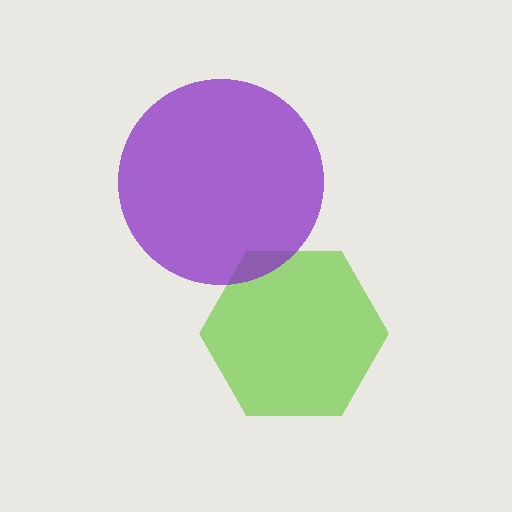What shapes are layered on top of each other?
The layered shapes are: a lime hexagon, a purple circle.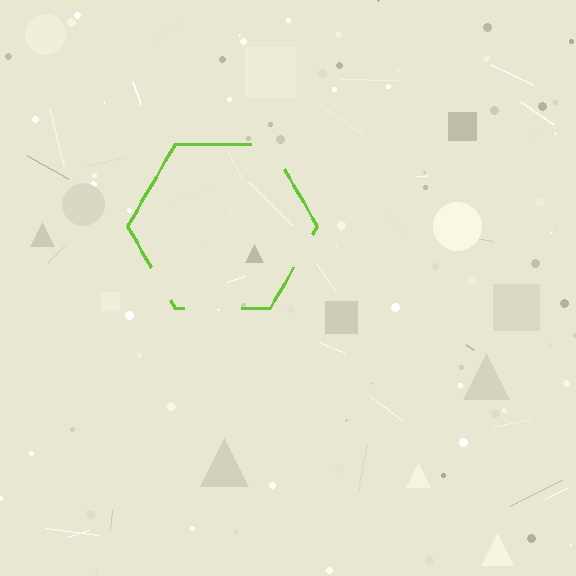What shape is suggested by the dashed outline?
The dashed outline suggests a hexagon.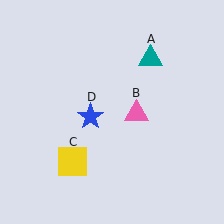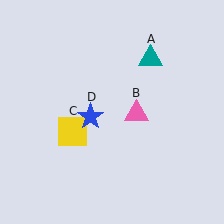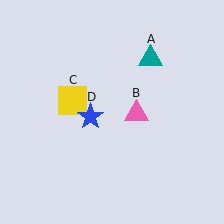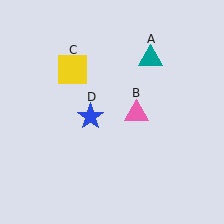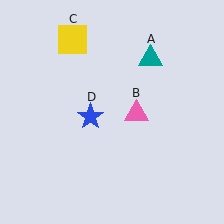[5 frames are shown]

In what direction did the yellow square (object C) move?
The yellow square (object C) moved up.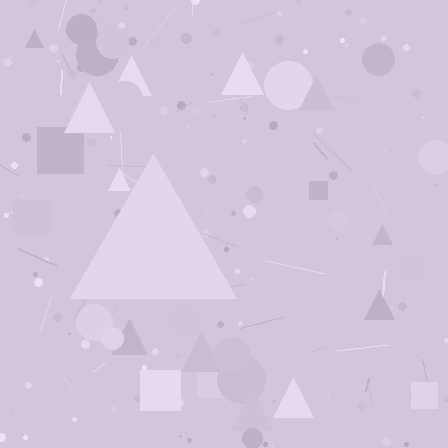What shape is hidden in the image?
A triangle is hidden in the image.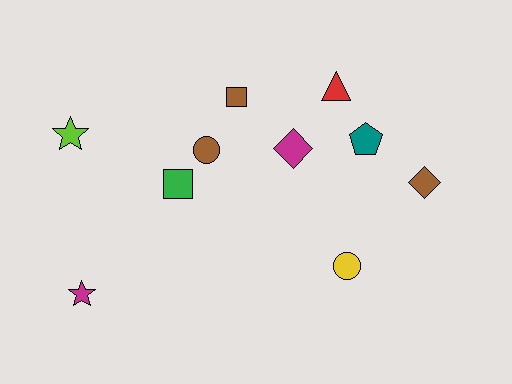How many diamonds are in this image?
There are 2 diamonds.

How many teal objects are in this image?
There is 1 teal object.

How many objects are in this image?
There are 10 objects.